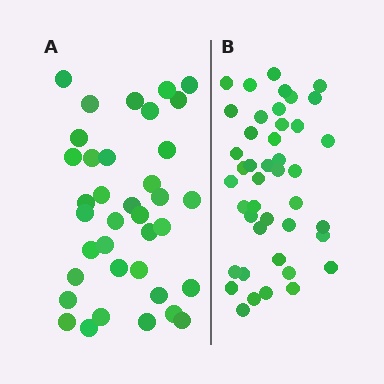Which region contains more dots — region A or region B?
Region B (the right region) has more dots.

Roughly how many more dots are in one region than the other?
Region B has about 6 more dots than region A.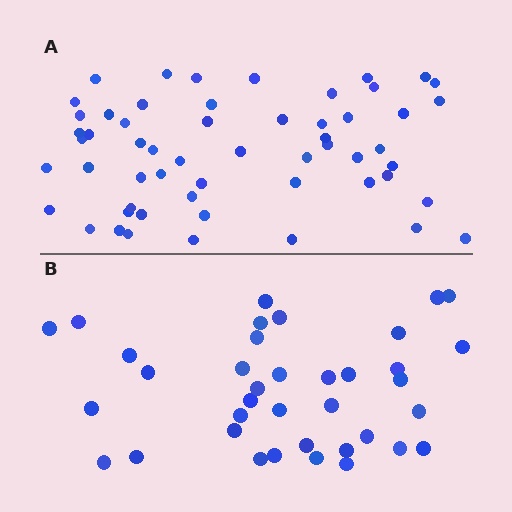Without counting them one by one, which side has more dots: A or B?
Region A (the top region) has more dots.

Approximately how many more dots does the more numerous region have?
Region A has approximately 20 more dots than region B.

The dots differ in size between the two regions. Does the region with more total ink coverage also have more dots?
No. Region B has more total ink coverage because its dots are larger, but region A actually contains more individual dots. Total area can be misleading — the number of items is what matters here.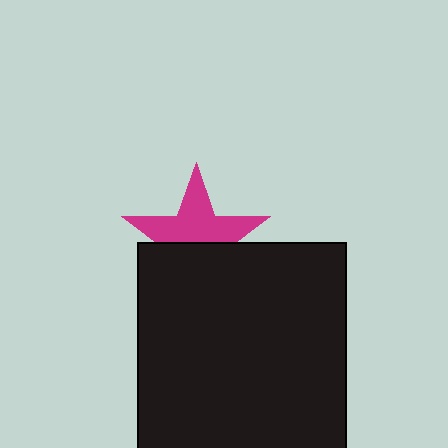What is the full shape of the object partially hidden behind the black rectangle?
The partially hidden object is a magenta star.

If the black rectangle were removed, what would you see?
You would see the complete magenta star.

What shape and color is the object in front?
The object in front is a black rectangle.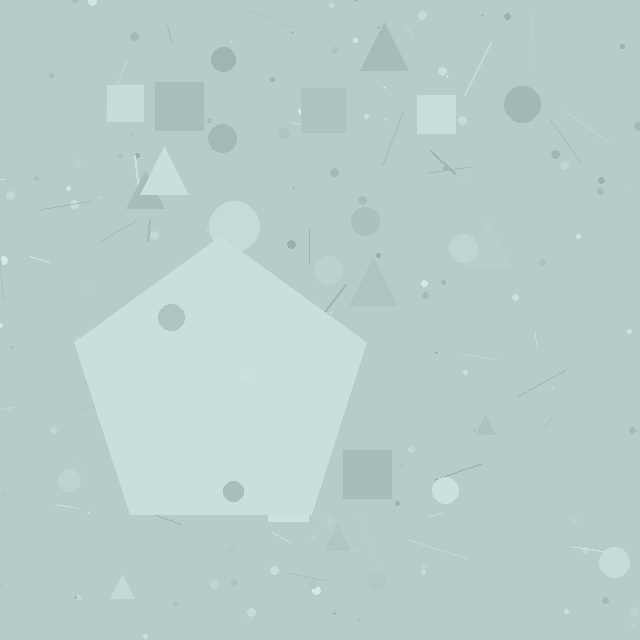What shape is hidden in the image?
A pentagon is hidden in the image.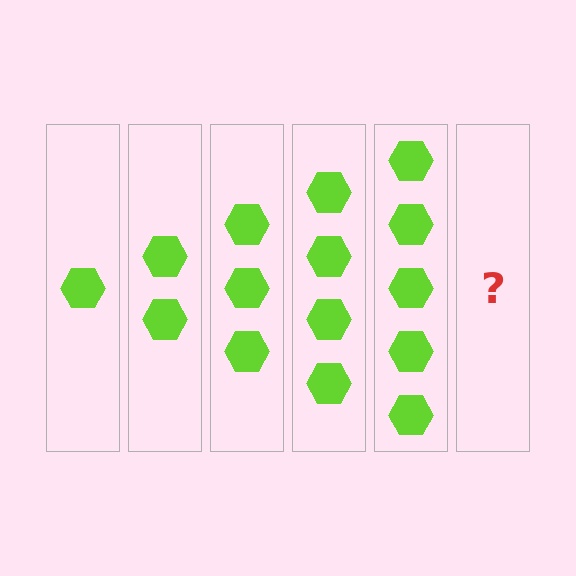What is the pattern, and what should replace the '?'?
The pattern is that each step adds one more hexagon. The '?' should be 6 hexagons.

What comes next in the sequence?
The next element should be 6 hexagons.